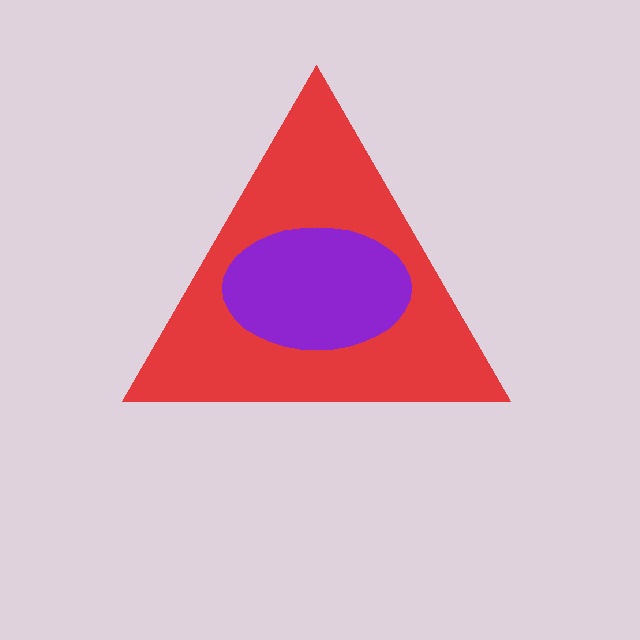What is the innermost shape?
The purple ellipse.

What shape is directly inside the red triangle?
The purple ellipse.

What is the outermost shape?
The red triangle.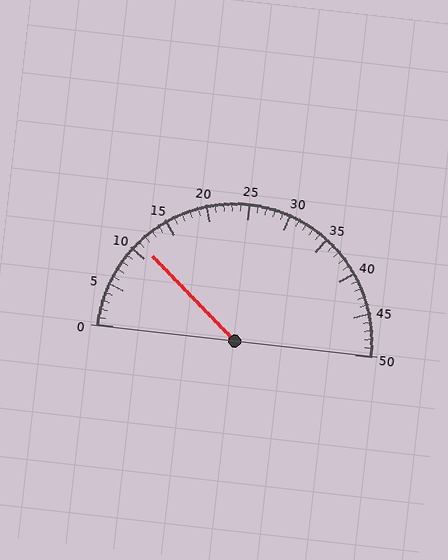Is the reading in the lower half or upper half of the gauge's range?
The reading is in the lower half of the range (0 to 50).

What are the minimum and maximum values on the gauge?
The gauge ranges from 0 to 50.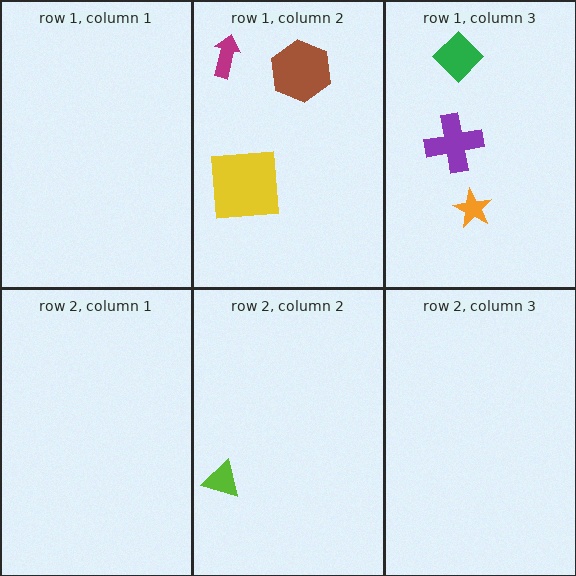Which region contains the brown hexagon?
The row 1, column 2 region.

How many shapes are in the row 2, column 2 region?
1.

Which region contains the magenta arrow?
The row 1, column 2 region.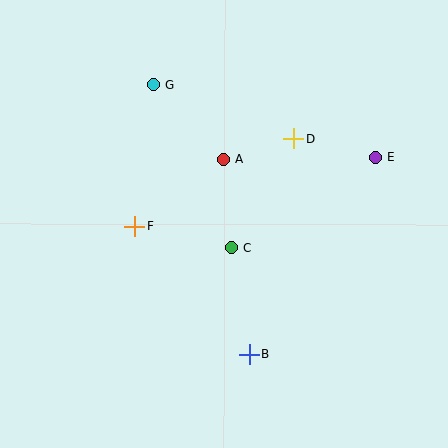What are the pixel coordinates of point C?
Point C is at (231, 248).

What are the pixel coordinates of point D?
Point D is at (294, 139).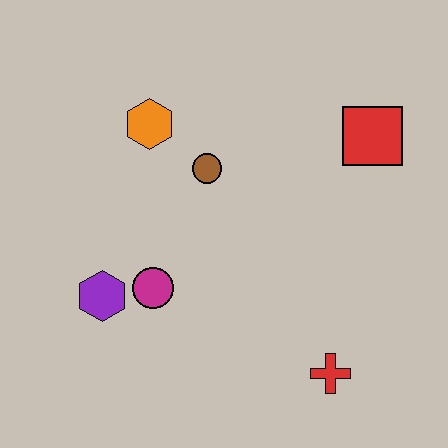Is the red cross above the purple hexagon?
No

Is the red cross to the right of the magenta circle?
Yes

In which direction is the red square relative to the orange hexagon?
The red square is to the right of the orange hexagon.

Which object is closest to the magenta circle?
The purple hexagon is closest to the magenta circle.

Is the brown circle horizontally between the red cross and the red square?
No